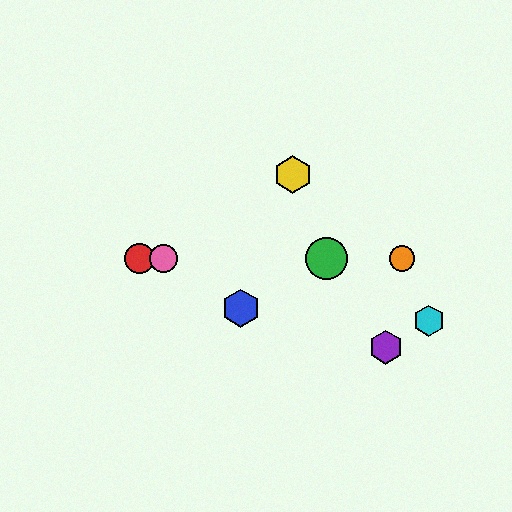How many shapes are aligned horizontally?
4 shapes (the red circle, the green circle, the orange circle, the pink circle) are aligned horizontally.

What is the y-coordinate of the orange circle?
The orange circle is at y≈259.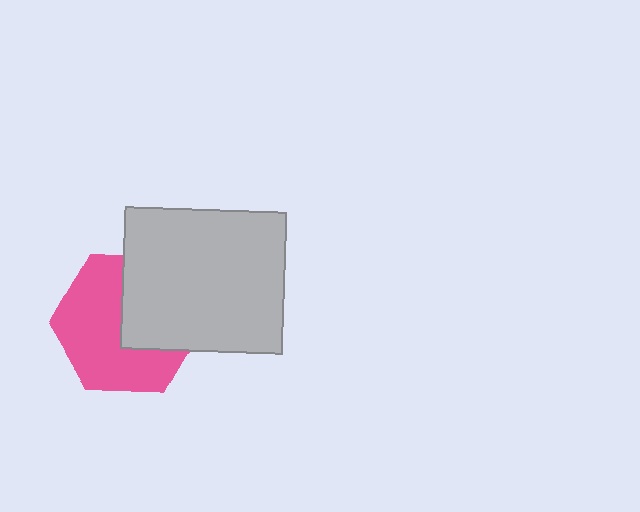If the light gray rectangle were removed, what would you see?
You would see the complete pink hexagon.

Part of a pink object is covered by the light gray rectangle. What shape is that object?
It is a hexagon.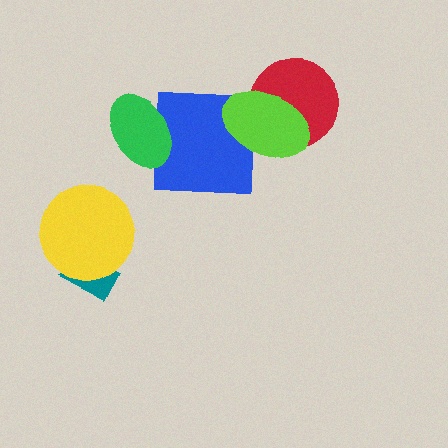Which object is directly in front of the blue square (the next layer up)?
The lime ellipse is directly in front of the blue square.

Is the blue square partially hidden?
Yes, it is partially covered by another shape.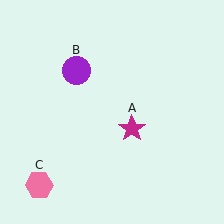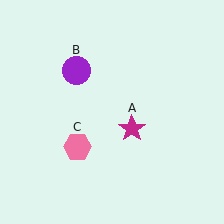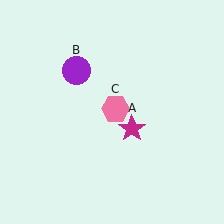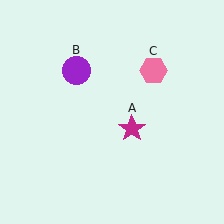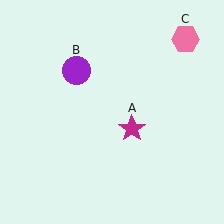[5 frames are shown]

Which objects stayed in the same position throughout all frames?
Magenta star (object A) and purple circle (object B) remained stationary.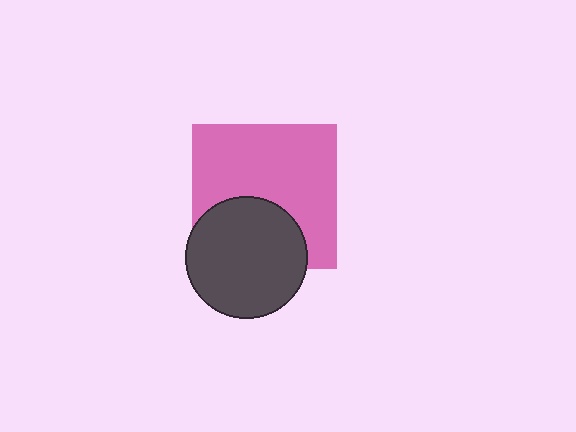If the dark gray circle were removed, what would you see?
You would see the complete pink square.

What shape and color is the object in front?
The object in front is a dark gray circle.